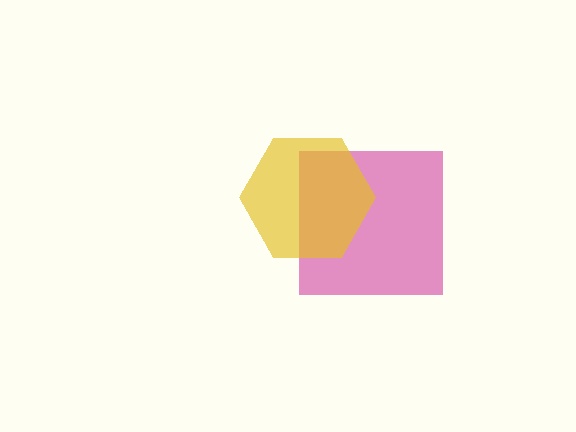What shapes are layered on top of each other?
The layered shapes are: a magenta square, a yellow hexagon.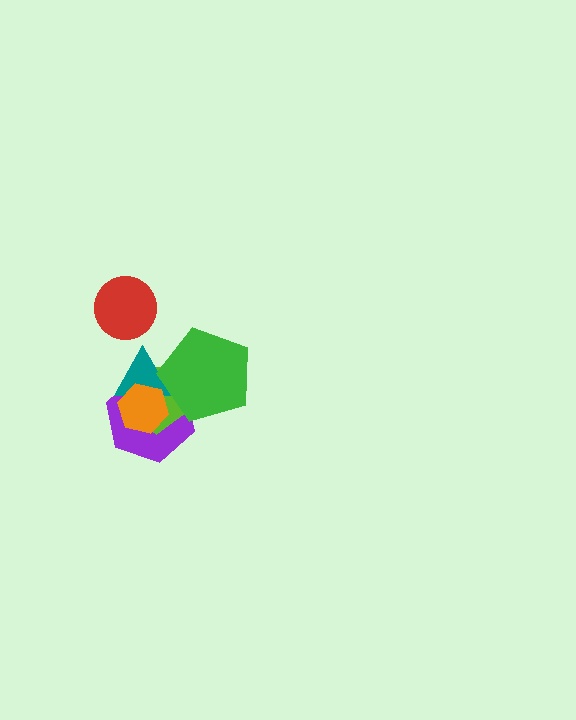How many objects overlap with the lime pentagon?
4 objects overlap with the lime pentagon.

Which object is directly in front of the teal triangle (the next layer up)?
The orange hexagon is directly in front of the teal triangle.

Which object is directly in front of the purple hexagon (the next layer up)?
The lime pentagon is directly in front of the purple hexagon.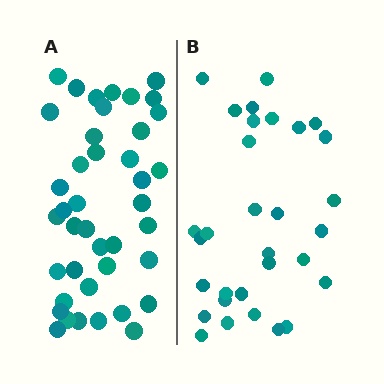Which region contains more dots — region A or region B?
Region A (the left region) has more dots.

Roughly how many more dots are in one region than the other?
Region A has roughly 10 or so more dots than region B.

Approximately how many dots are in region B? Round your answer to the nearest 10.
About 30 dots. (The exact count is 31, which rounds to 30.)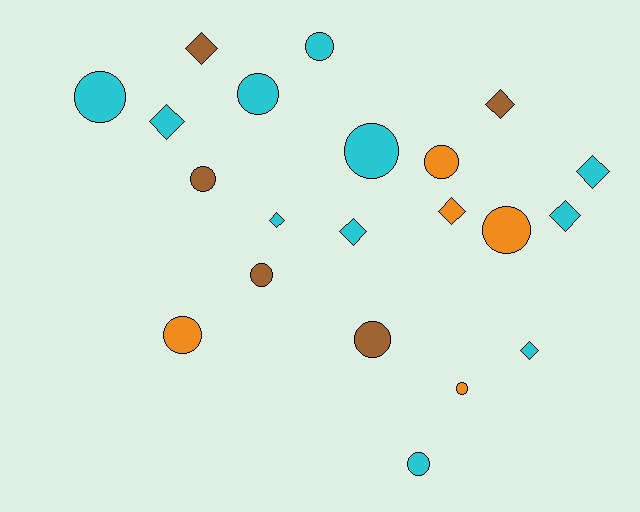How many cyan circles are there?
There are 5 cyan circles.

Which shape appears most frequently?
Circle, with 12 objects.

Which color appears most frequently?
Cyan, with 11 objects.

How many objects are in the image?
There are 21 objects.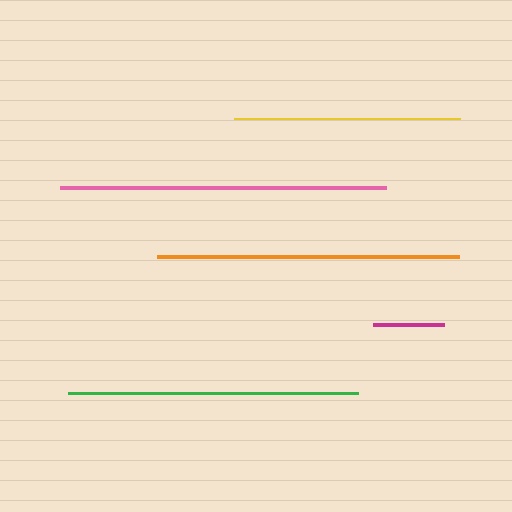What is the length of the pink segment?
The pink segment is approximately 326 pixels long.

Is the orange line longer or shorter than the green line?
The orange line is longer than the green line.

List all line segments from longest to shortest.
From longest to shortest: pink, orange, green, yellow, magenta.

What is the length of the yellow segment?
The yellow segment is approximately 226 pixels long.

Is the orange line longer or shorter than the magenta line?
The orange line is longer than the magenta line.